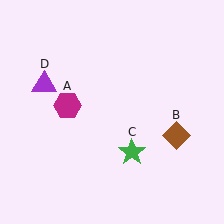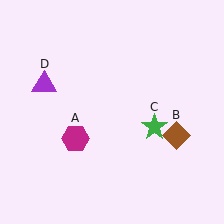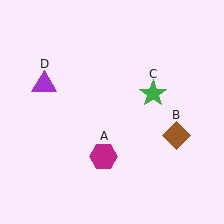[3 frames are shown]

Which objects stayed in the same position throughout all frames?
Brown diamond (object B) and purple triangle (object D) remained stationary.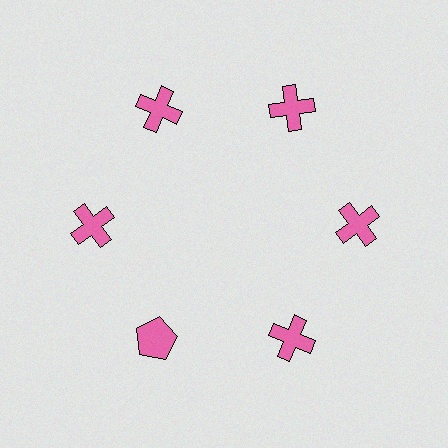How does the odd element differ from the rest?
It has a different shape: pentagon instead of cross.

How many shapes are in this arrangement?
There are 6 shapes arranged in a ring pattern.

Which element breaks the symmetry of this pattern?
The pink pentagon at roughly the 7 o'clock position breaks the symmetry. All other shapes are pink crosses.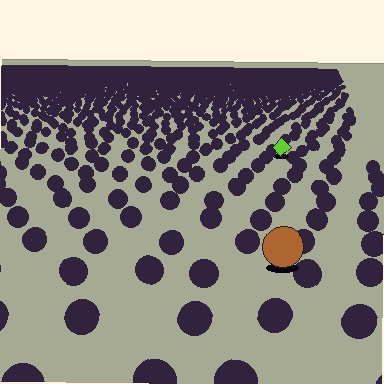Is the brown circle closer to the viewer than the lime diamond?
Yes. The brown circle is closer — you can tell from the texture gradient: the ground texture is coarser near it.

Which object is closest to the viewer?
The brown circle is closest. The texture marks near it are larger and more spread out.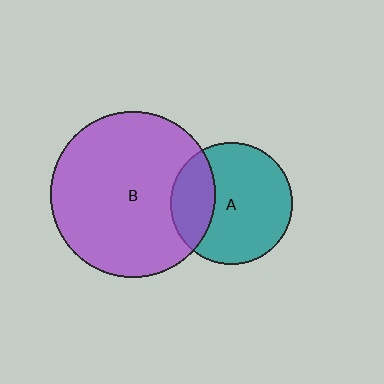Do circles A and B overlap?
Yes.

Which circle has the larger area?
Circle B (purple).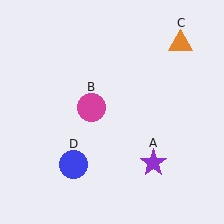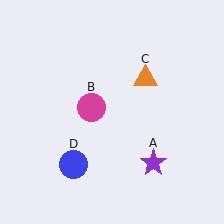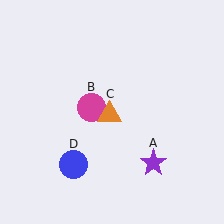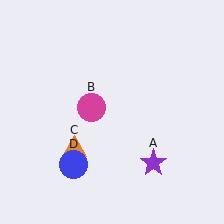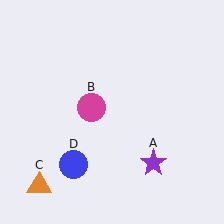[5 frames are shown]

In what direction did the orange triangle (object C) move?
The orange triangle (object C) moved down and to the left.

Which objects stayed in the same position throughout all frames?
Purple star (object A) and magenta circle (object B) and blue circle (object D) remained stationary.